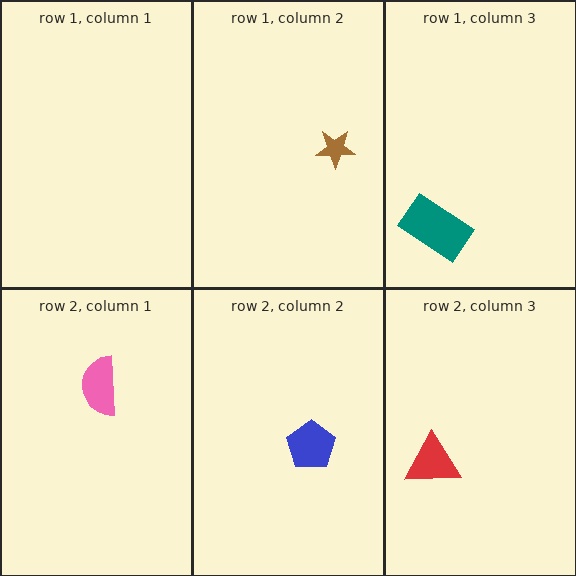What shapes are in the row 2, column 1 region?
The pink semicircle.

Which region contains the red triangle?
The row 2, column 3 region.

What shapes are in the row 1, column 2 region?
The brown star.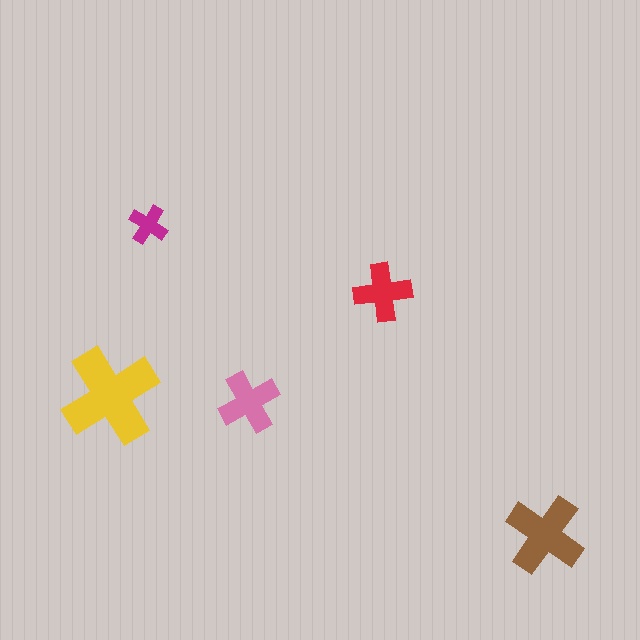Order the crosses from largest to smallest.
the yellow one, the brown one, the pink one, the red one, the magenta one.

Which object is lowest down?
The brown cross is bottommost.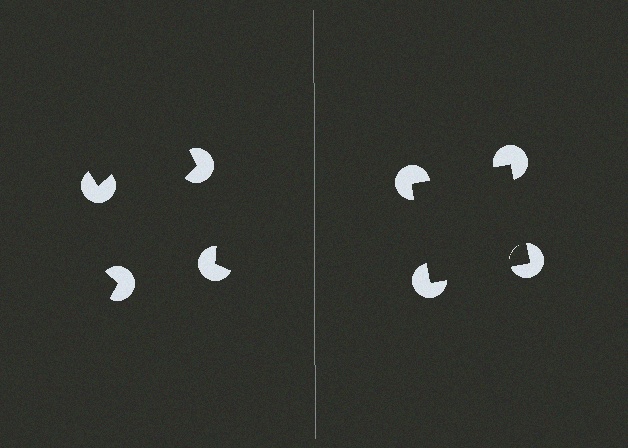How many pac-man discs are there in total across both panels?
8 — 4 on each side.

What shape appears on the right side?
An illusory square.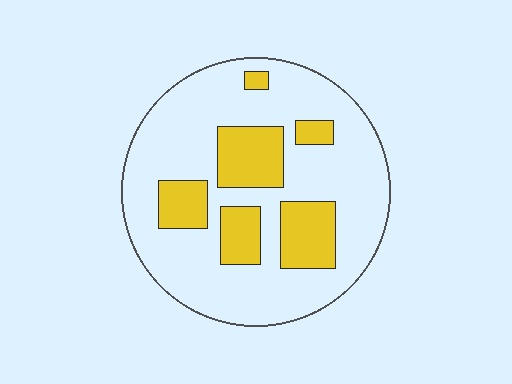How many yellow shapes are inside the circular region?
6.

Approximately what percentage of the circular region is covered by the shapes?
Approximately 25%.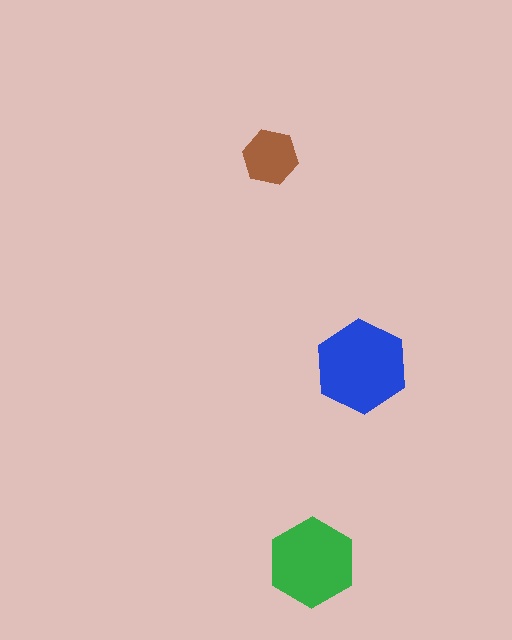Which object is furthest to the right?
The blue hexagon is rightmost.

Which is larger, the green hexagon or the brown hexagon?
The green one.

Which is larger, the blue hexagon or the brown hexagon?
The blue one.